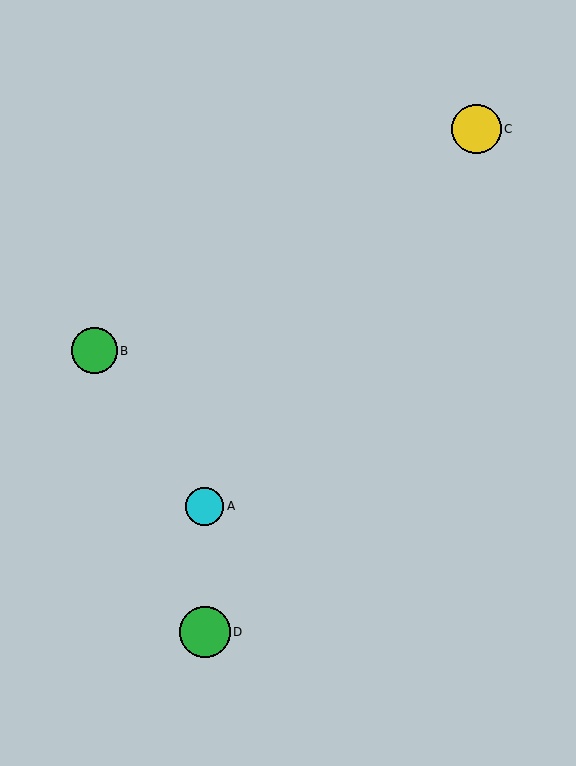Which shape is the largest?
The green circle (labeled D) is the largest.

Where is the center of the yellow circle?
The center of the yellow circle is at (477, 129).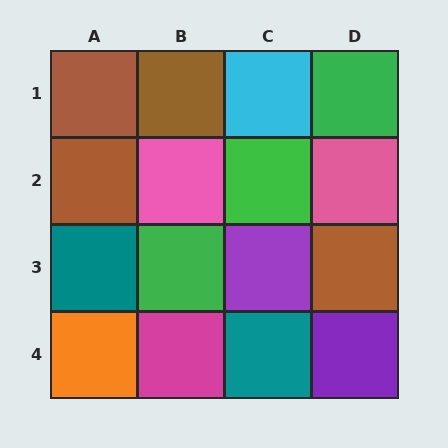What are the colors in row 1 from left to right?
Brown, brown, cyan, green.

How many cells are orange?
1 cell is orange.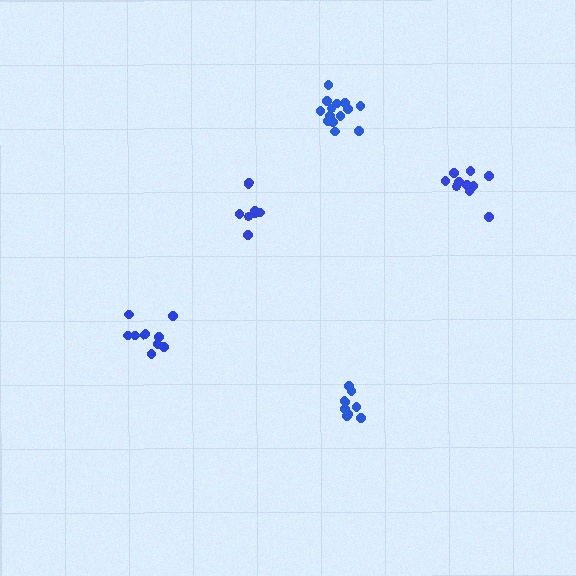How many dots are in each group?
Group 1: 9 dots, Group 2: 10 dots, Group 3: 9 dots, Group 4: 8 dots, Group 5: 14 dots (50 total).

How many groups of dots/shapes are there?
There are 5 groups.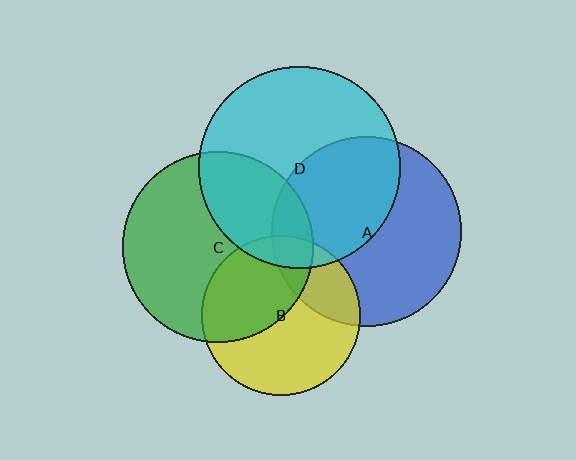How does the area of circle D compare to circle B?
Approximately 1.6 times.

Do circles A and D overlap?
Yes.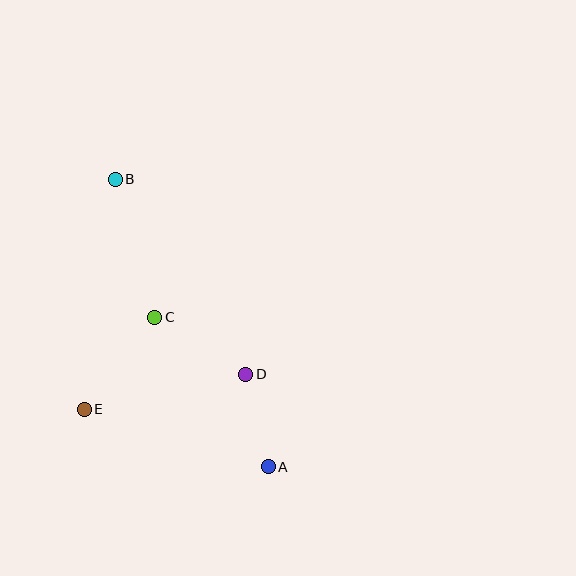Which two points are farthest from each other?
Points A and B are farthest from each other.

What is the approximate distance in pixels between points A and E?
The distance between A and E is approximately 193 pixels.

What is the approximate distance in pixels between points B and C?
The distance between B and C is approximately 144 pixels.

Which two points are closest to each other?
Points A and D are closest to each other.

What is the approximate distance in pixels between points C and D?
The distance between C and D is approximately 107 pixels.